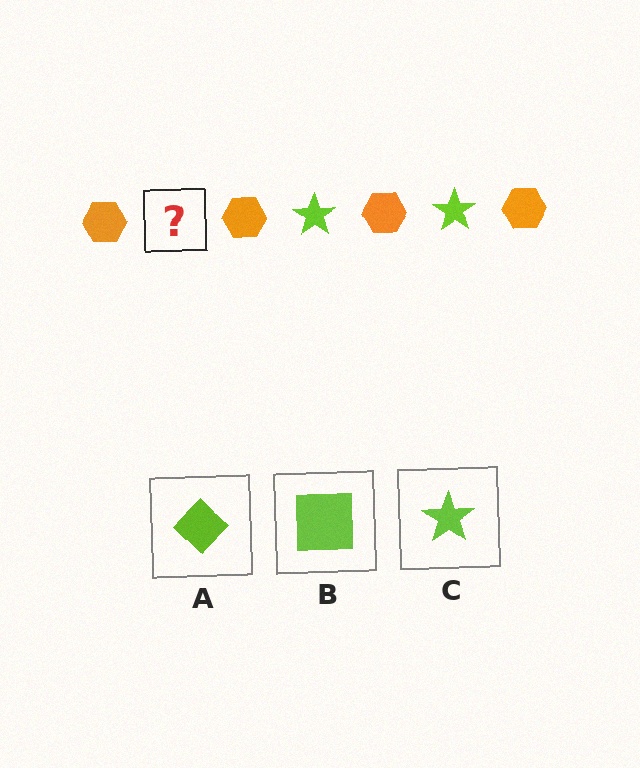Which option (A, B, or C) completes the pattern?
C.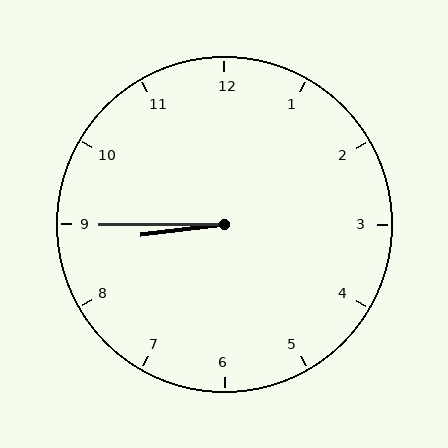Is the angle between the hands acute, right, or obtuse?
It is acute.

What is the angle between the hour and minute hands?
Approximately 8 degrees.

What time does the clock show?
8:45.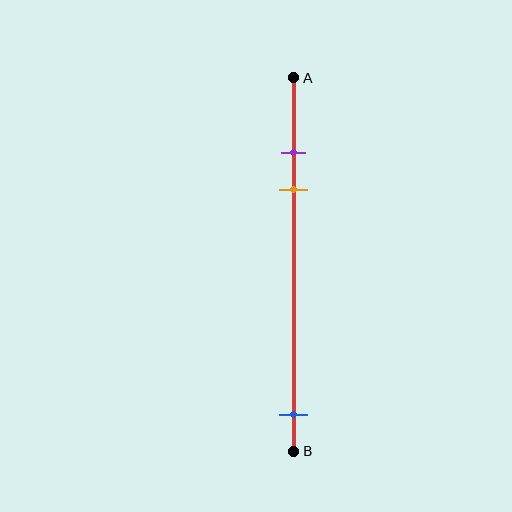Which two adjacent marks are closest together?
The purple and orange marks are the closest adjacent pair.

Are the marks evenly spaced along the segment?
No, the marks are not evenly spaced.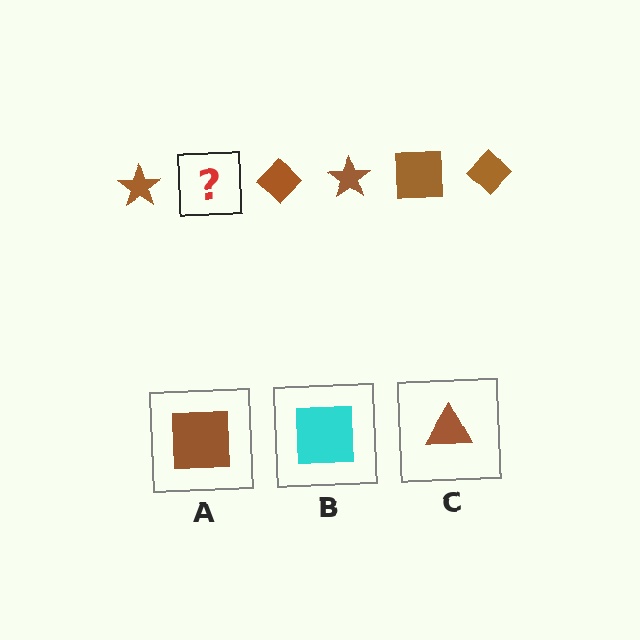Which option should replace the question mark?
Option A.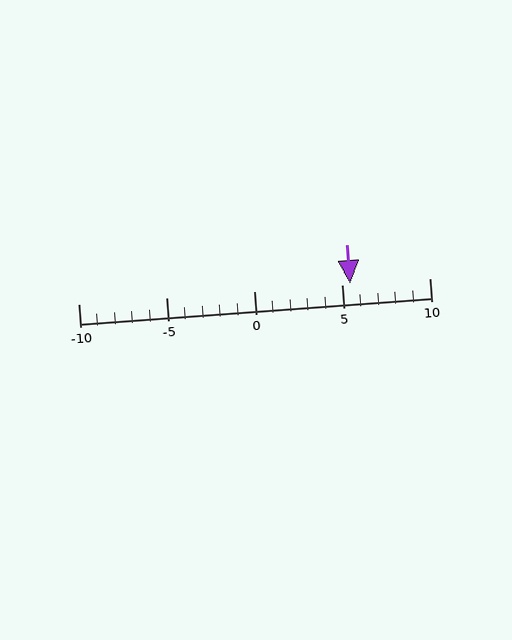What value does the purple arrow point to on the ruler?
The purple arrow points to approximately 6.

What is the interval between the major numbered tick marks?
The major tick marks are spaced 5 units apart.